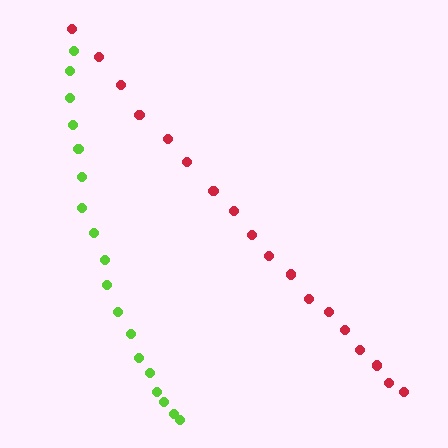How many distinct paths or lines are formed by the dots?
There are 2 distinct paths.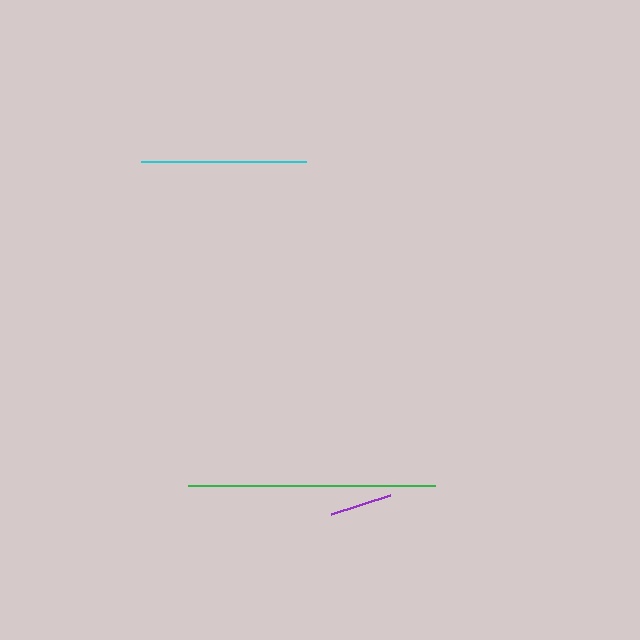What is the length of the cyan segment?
The cyan segment is approximately 164 pixels long.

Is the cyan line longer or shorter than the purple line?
The cyan line is longer than the purple line.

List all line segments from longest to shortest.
From longest to shortest: green, cyan, purple.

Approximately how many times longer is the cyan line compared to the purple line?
The cyan line is approximately 2.6 times the length of the purple line.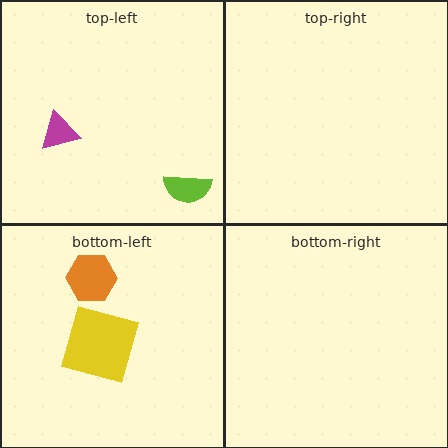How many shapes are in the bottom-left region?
2.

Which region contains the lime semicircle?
The top-left region.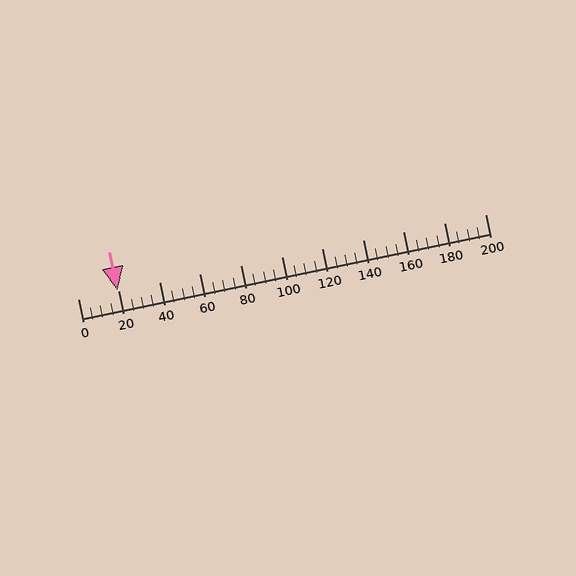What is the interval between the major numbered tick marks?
The major tick marks are spaced 20 units apart.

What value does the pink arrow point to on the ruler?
The pink arrow points to approximately 20.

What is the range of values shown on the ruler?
The ruler shows values from 0 to 200.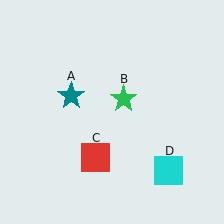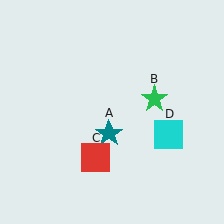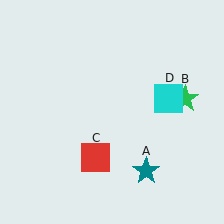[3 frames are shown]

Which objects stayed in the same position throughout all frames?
Red square (object C) remained stationary.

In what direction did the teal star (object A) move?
The teal star (object A) moved down and to the right.